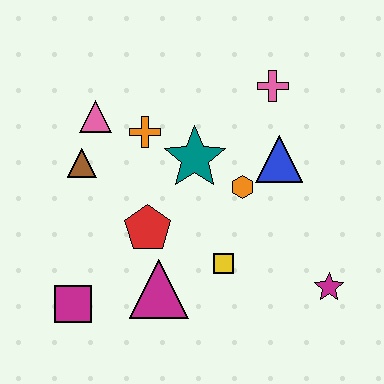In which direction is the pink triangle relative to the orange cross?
The pink triangle is to the left of the orange cross.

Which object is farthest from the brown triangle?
The magenta star is farthest from the brown triangle.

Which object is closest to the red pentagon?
The magenta triangle is closest to the red pentagon.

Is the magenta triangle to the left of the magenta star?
Yes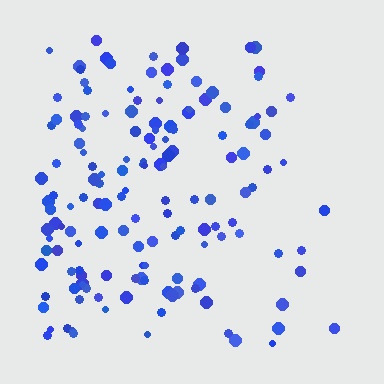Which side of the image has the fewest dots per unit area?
The right.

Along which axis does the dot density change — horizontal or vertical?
Horizontal.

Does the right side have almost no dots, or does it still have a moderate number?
Still a moderate number, just noticeably fewer than the left.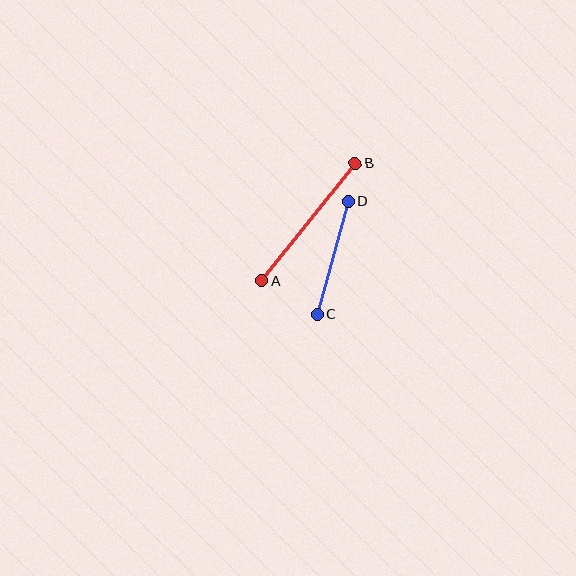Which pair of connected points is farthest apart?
Points A and B are farthest apart.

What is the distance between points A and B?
The distance is approximately 150 pixels.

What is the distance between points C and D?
The distance is approximately 117 pixels.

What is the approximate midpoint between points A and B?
The midpoint is at approximately (308, 222) pixels.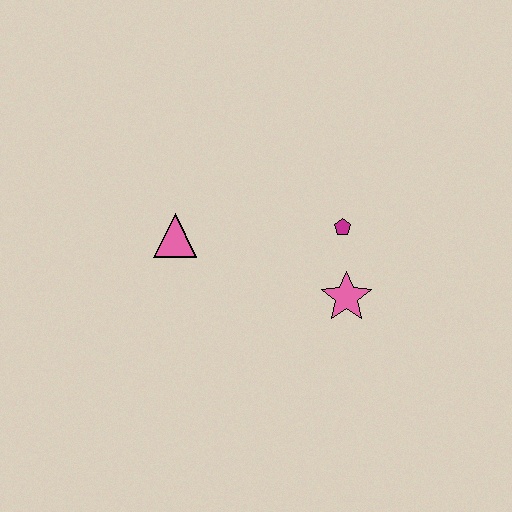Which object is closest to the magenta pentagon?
The pink star is closest to the magenta pentagon.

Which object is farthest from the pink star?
The pink triangle is farthest from the pink star.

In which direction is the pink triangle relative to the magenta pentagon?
The pink triangle is to the left of the magenta pentagon.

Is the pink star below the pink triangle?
Yes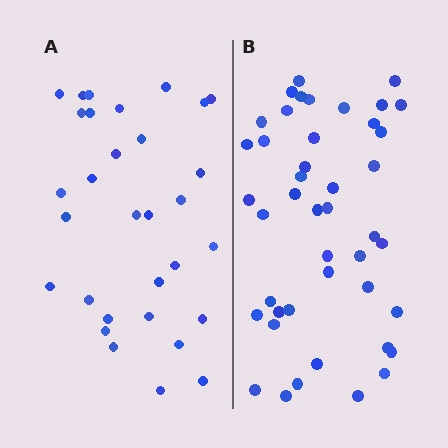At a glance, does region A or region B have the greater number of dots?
Region B (the right region) has more dots.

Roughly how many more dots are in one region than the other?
Region B has approximately 15 more dots than region A.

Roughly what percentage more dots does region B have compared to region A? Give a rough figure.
About 40% more.